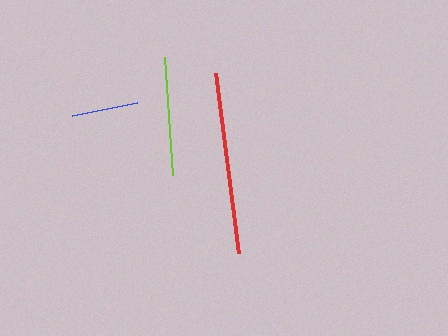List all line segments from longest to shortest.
From longest to shortest: red, lime, blue.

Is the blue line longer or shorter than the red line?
The red line is longer than the blue line.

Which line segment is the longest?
The red line is the longest at approximately 181 pixels.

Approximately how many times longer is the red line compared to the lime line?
The red line is approximately 1.5 times the length of the lime line.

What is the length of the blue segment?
The blue segment is approximately 67 pixels long.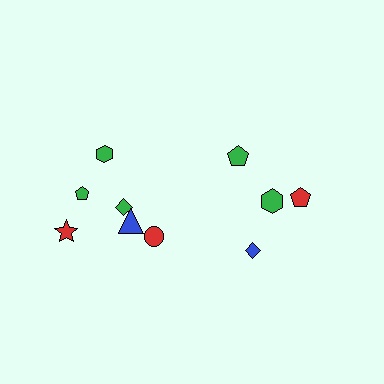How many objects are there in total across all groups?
There are 10 objects.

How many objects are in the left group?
There are 6 objects.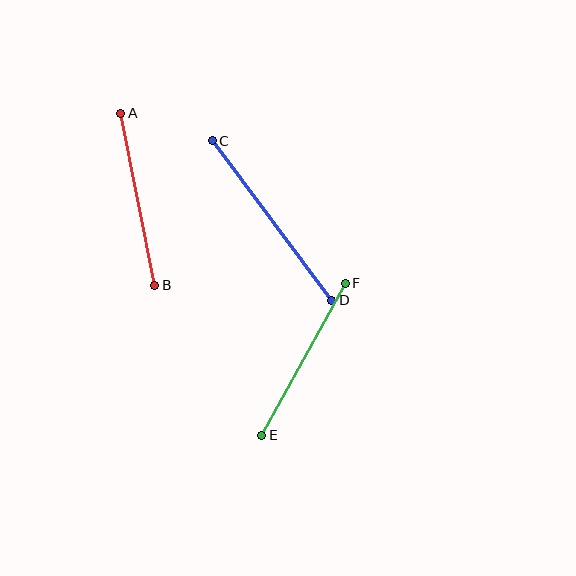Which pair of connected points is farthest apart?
Points C and D are farthest apart.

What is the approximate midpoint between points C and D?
The midpoint is at approximately (272, 220) pixels.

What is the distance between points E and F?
The distance is approximately 173 pixels.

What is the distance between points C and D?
The distance is approximately 199 pixels.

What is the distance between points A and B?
The distance is approximately 175 pixels.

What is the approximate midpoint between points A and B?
The midpoint is at approximately (138, 199) pixels.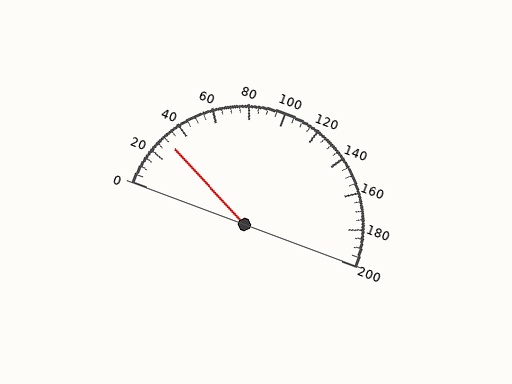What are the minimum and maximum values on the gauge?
The gauge ranges from 0 to 200.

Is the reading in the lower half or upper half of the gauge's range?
The reading is in the lower half of the range (0 to 200).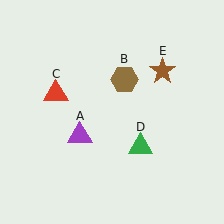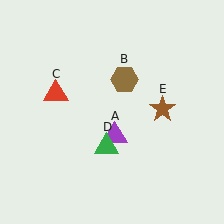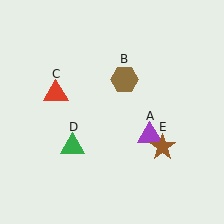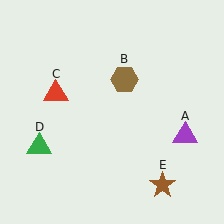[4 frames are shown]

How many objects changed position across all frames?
3 objects changed position: purple triangle (object A), green triangle (object D), brown star (object E).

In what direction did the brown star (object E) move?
The brown star (object E) moved down.